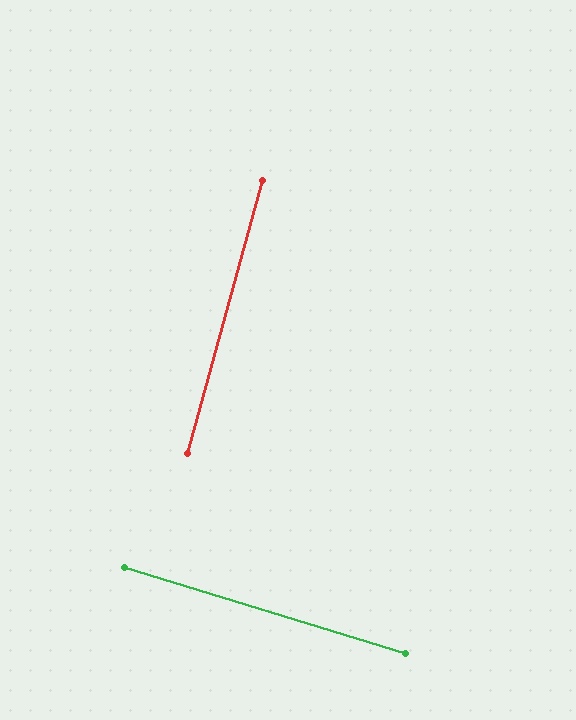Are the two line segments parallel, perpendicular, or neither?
Perpendicular — they meet at approximately 88°.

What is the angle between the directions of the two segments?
Approximately 88 degrees.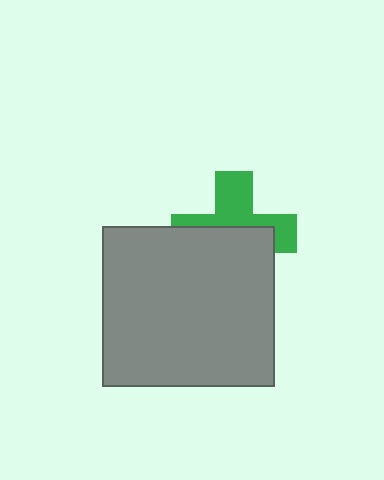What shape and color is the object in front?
The object in front is a gray rectangle.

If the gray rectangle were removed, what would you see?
You would see the complete green cross.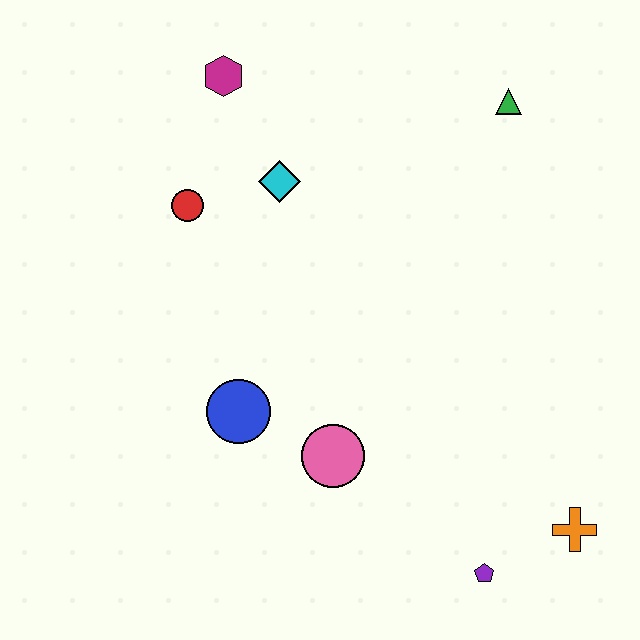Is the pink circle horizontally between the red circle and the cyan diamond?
No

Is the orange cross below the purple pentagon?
No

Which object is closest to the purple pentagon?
The orange cross is closest to the purple pentagon.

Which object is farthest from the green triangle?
The purple pentagon is farthest from the green triangle.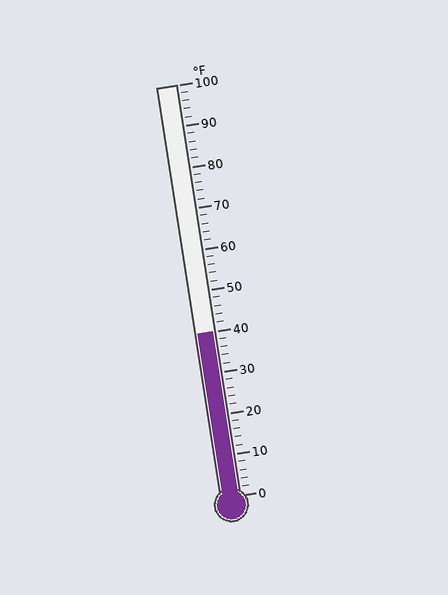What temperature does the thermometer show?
The thermometer shows approximately 40°F.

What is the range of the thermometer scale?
The thermometer scale ranges from 0°F to 100°F.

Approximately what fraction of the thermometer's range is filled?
The thermometer is filled to approximately 40% of its range.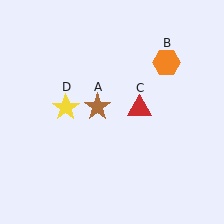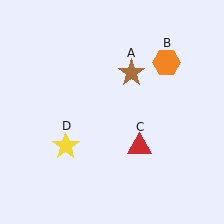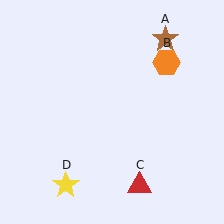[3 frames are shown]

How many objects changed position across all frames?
3 objects changed position: brown star (object A), red triangle (object C), yellow star (object D).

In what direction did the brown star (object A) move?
The brown star (object A) moved up and to the right.